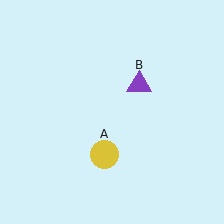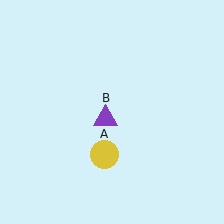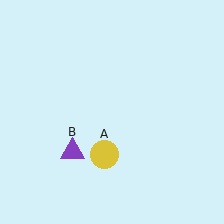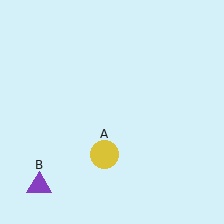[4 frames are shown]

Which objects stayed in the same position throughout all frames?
Yellow circle (object A) remained stationary.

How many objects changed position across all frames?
1 object changed position: purple triangle (object B).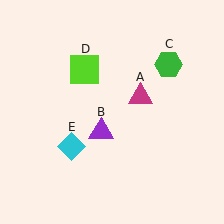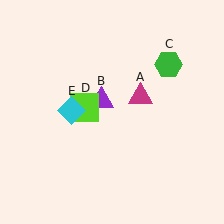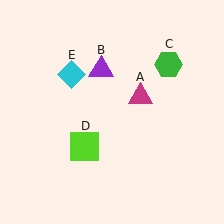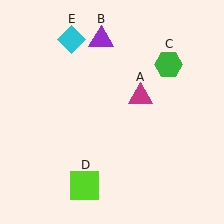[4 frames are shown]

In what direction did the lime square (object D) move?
The lime square (object D) moved down.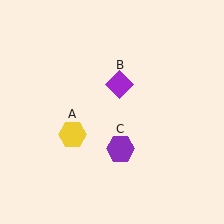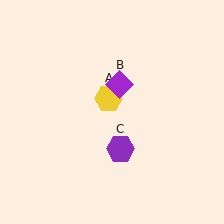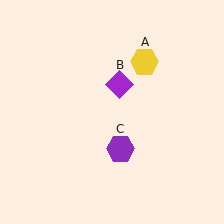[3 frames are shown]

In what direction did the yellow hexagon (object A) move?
The yellow hexagon (object A) moved up and to the right.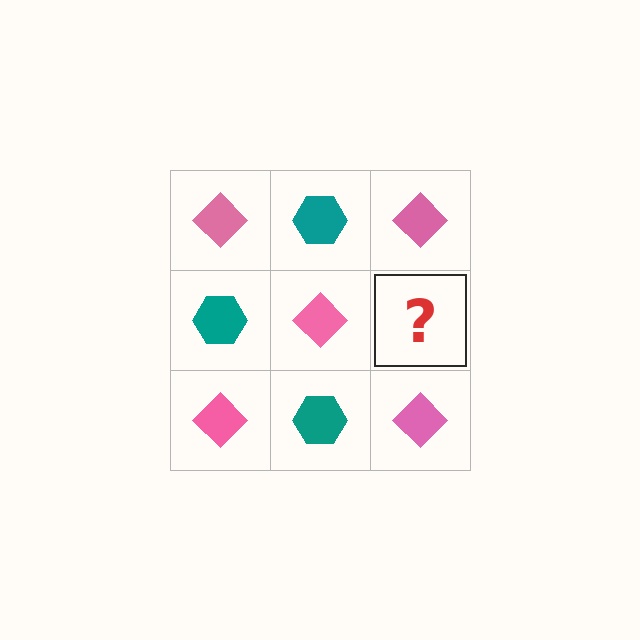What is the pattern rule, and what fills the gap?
The rule is that it alternates pink diamond and teal hexagon in a checkerboard pattern. The gap should be filled with a teal hexagon.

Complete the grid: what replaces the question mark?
The question mark should be replaced with a teal hexagon.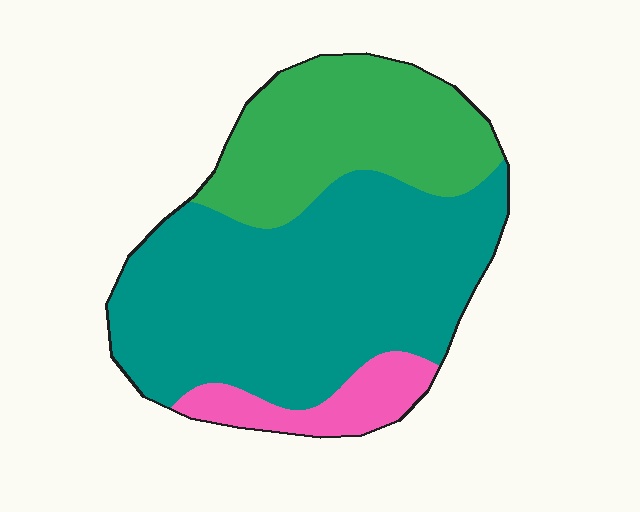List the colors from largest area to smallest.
From largest to smallest: teal, green, pink.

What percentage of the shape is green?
Green takes up between a sixth and a third of the shape.